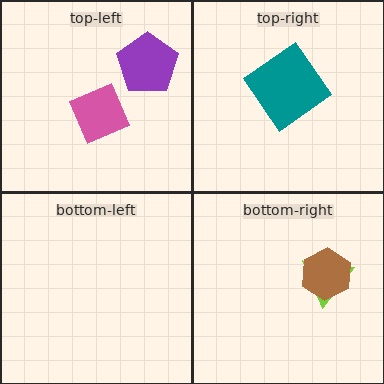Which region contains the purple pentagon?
The top-left region.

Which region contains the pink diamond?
The top-left region.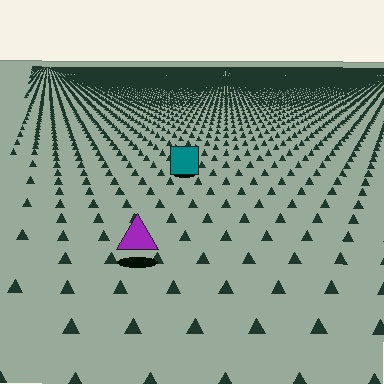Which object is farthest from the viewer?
The teal square is farthest from the viewer. It appears smaller and the ground texture around it is denser.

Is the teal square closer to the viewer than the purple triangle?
No. The purple triangle is closer — you can tell from the texture gradient: the ground texture is coarser near it.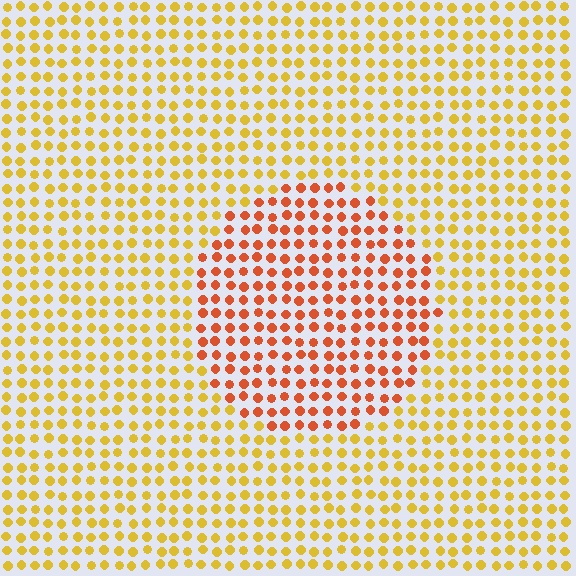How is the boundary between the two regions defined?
The boundary is defined purely by a slight shift in hue (about 37 degrees). Spacing, size, and orientation are identical on both sides.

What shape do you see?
I see a circle.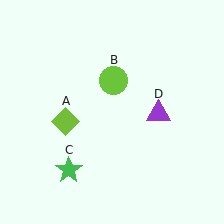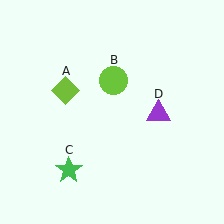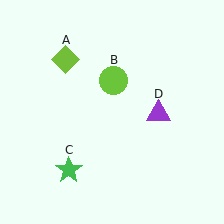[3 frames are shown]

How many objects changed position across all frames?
1 object changed position: lime diamond (object A).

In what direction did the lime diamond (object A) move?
The lime diamond (object A) moved up.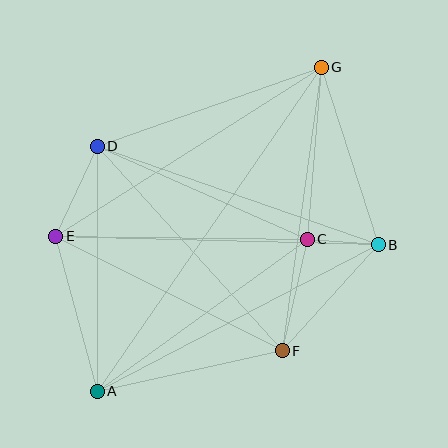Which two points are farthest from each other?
Points A and G are farthest from each other.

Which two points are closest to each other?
Points B and C are closest to each other.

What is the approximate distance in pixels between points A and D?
The distance between A and D is approximately 245 pixels.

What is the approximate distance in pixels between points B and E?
The distance between B and E is approximately 322 pixels.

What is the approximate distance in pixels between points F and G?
The distance between F and G is approximately 286 pixels.